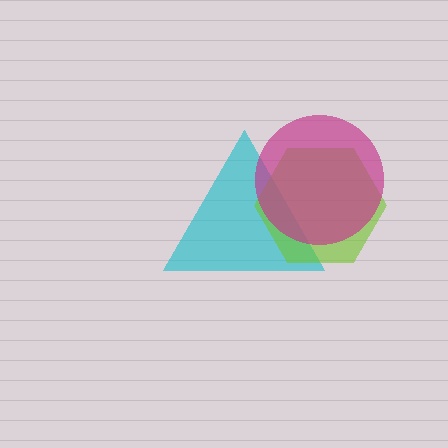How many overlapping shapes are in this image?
There are 3 overlapping shapes in the image.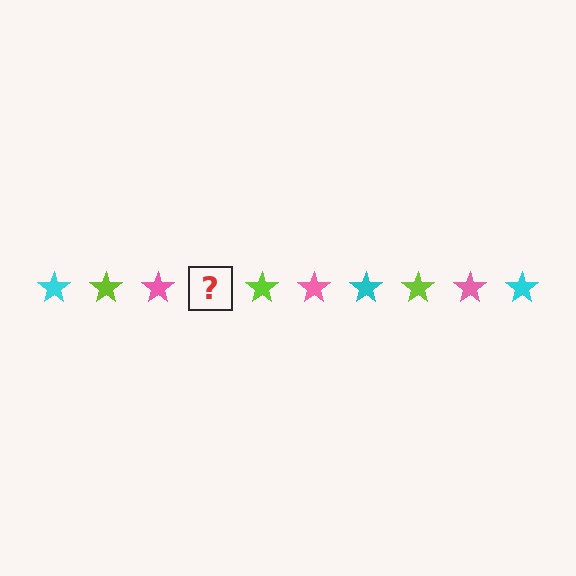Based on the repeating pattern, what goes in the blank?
The blank should be a cyan star.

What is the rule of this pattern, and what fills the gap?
The rule is that the pattern cycles through cyan, lime, pink stars. The gap should be filled with a cyan star.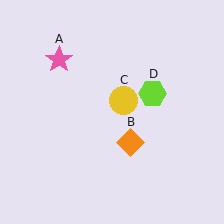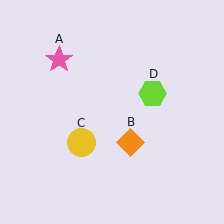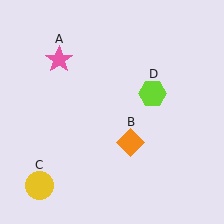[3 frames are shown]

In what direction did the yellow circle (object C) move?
The yellow circle (object C) moved down and to the left.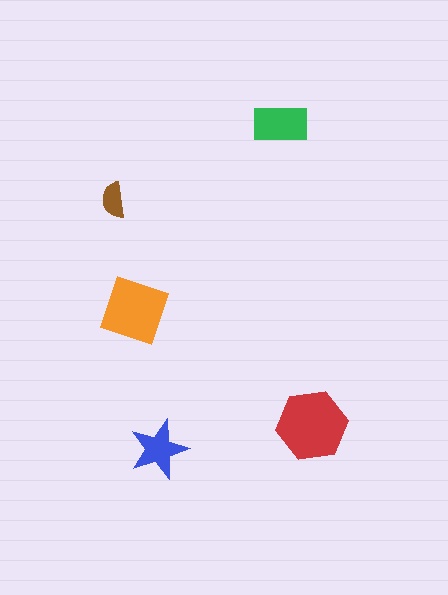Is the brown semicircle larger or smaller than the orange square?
Smaller.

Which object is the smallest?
The brown semicircle.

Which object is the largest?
The red hexagon.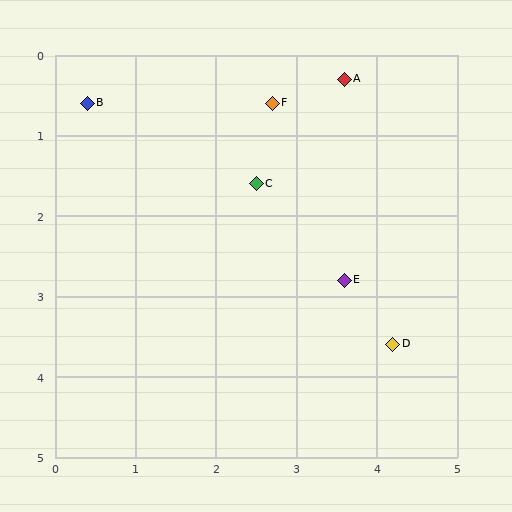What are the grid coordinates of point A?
Point A is at approximately (3.6, 0.3).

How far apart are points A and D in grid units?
Points A and D are about 3.4 grid units apart.